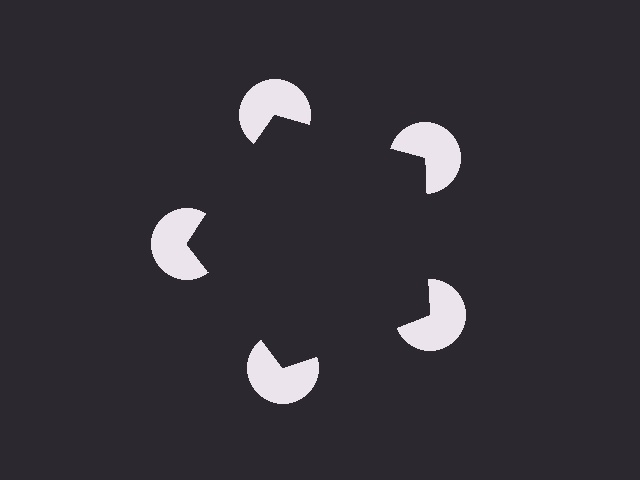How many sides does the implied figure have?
5 sides.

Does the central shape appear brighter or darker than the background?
It typically appears slightly darker than the background, even though no actual brightness change is drawn.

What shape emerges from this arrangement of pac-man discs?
An illusory pentagon — its edges are inferred from the aligned wedge cuts in the pac-man discs, not physically drawn.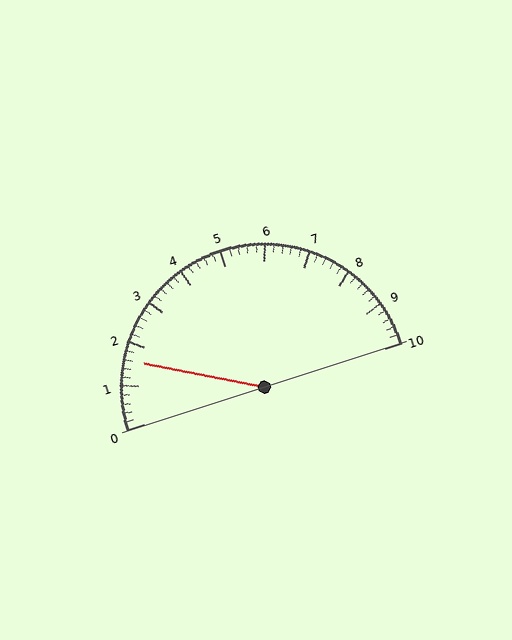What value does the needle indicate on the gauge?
The needle indicates approximately 1.6.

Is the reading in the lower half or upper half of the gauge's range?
The reading is in the lower half of the range (0 to 10).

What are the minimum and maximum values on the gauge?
The gauge ranges from 0 to 10.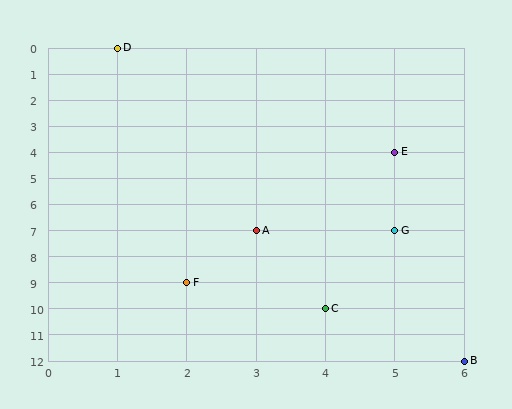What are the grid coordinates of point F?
Point F is at grid coordinates (2, 9).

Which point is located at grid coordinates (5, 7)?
Point G is at (5, 7).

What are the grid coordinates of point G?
Point G is at grid coordinates (5, 7).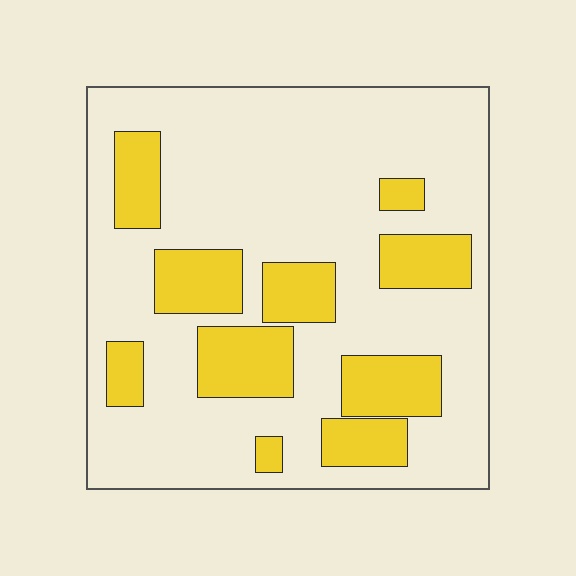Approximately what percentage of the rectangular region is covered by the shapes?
Approximately 25%.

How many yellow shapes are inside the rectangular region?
10.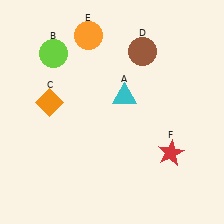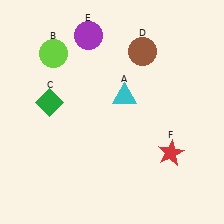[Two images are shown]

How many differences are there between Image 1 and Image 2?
There are 2 differences between the two images.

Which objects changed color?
C changed from orange to green. E changed from orange to purple.